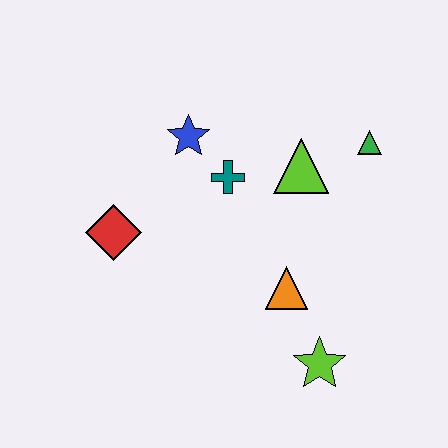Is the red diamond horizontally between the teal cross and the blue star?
No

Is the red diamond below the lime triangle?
Yes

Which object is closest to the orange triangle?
The lime star is closest to the orange triangle.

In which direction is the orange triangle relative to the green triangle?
The orange triangle is below the green triangle.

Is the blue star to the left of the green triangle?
Yes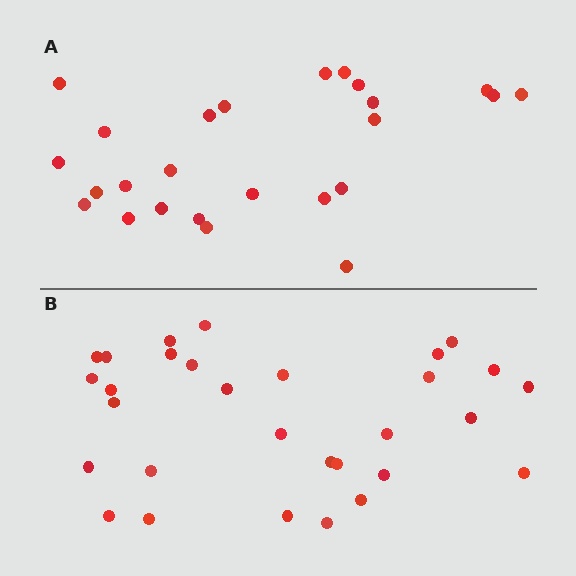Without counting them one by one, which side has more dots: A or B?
Region B (the bottom region) has more dots.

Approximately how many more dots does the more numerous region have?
Region B has about 5 more dots than region A.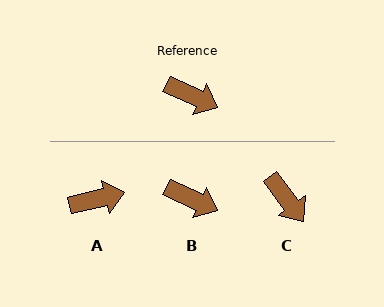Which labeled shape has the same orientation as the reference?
B.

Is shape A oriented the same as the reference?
No, it is off by about 39 degrees.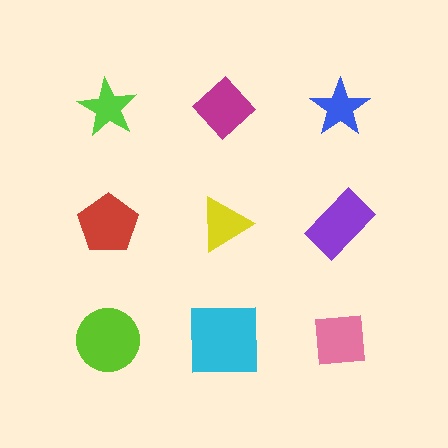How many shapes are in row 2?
3 shapes.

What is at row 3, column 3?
A pink square.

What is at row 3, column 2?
A cyan square.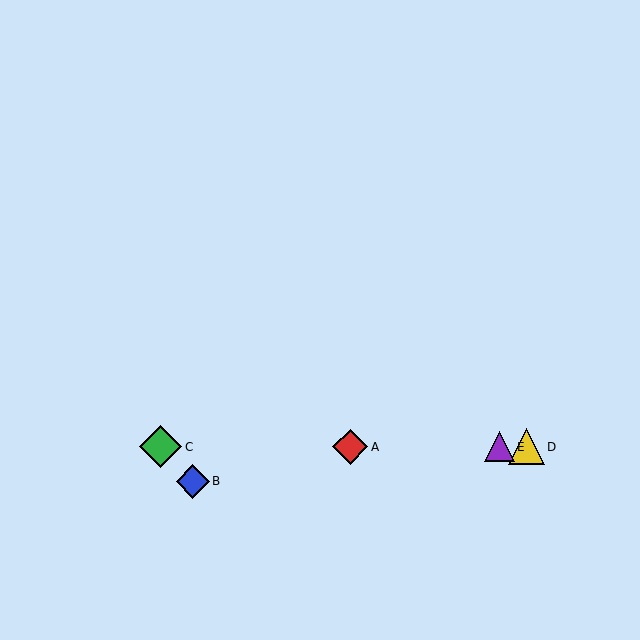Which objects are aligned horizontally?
Objects A, C, D, E are aligned horizontally.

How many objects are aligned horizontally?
4 objects (A, C, D, E) are aligned horizontally.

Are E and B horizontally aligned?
No, E is at y≈447 and B is at y≈481.